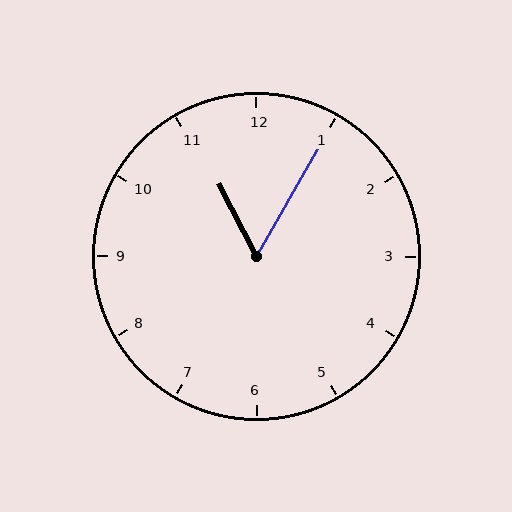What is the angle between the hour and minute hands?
Approximately 58 degrees.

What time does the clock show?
11:05.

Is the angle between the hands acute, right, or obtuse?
It is acute.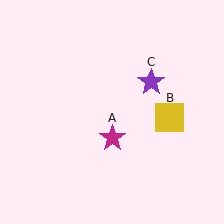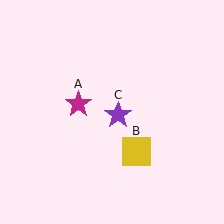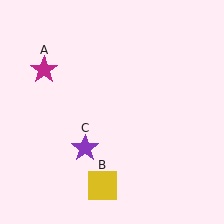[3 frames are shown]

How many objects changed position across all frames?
3 objects changed position: magenta star (object A), yellow square (object B), purple star (object C).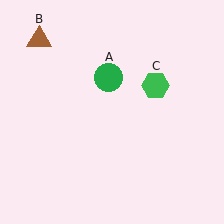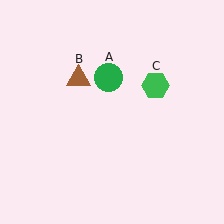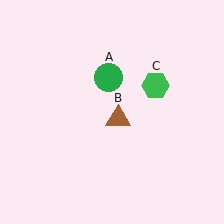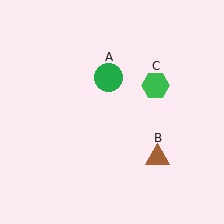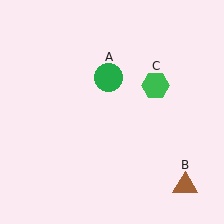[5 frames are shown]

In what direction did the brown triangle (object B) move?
The brown triangle (object B) moved down and to the right.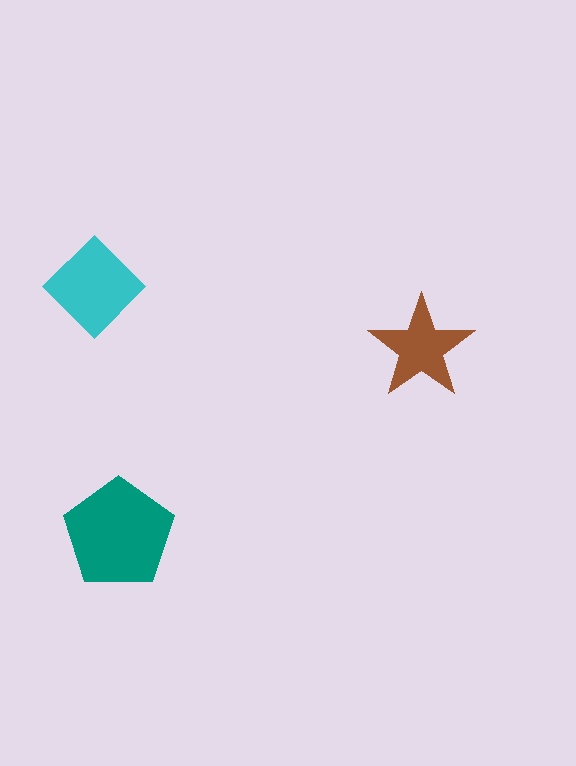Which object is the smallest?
The brown star.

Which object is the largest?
The teal pentagon.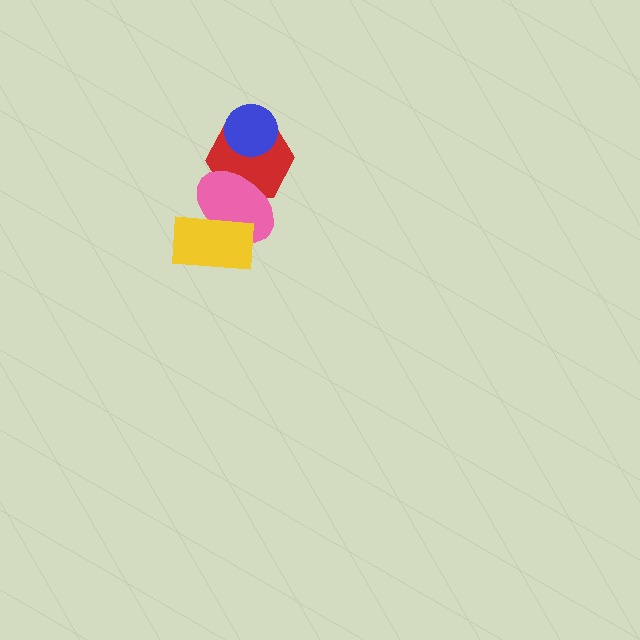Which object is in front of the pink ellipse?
The yellow rectangle is in front of the pink ellipse.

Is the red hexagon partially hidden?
Yes, it is partially covered by another shape.